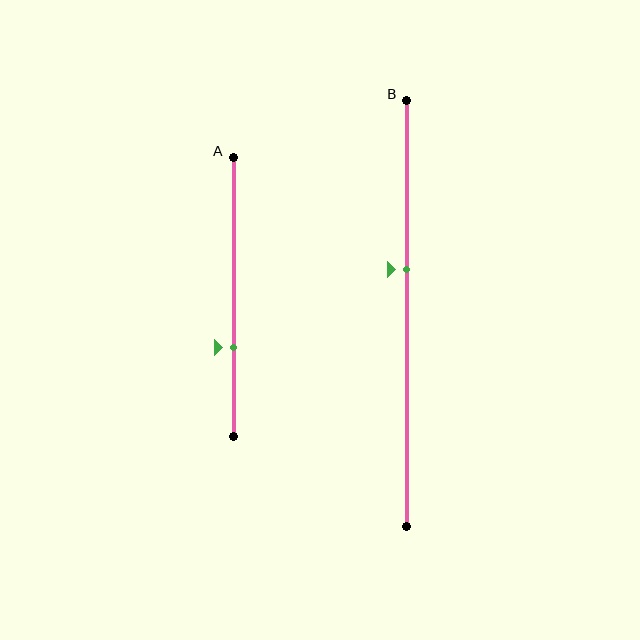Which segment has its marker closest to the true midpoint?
Segment B has its marker closest to the true midpoint.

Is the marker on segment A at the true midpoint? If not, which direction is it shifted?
No, the marker on segment A is shifted downward by about 18% of the segment length.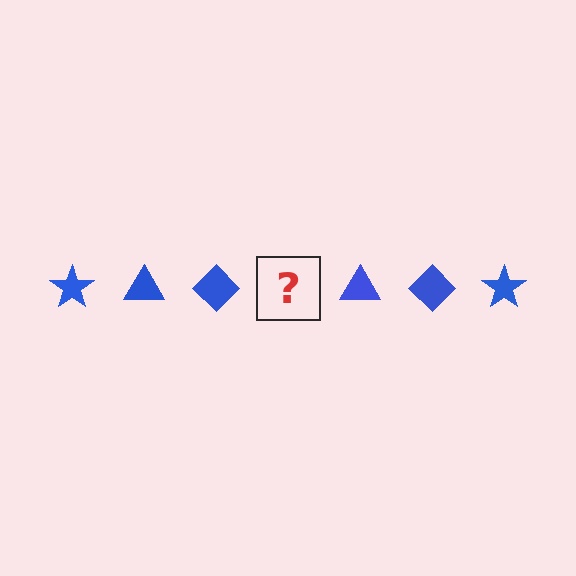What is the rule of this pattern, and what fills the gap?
The rule is that the pattern cycles through star, triangle, diamond shapes in blue. The gap should be filled with a blue star.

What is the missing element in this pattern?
The missing element is a blue star.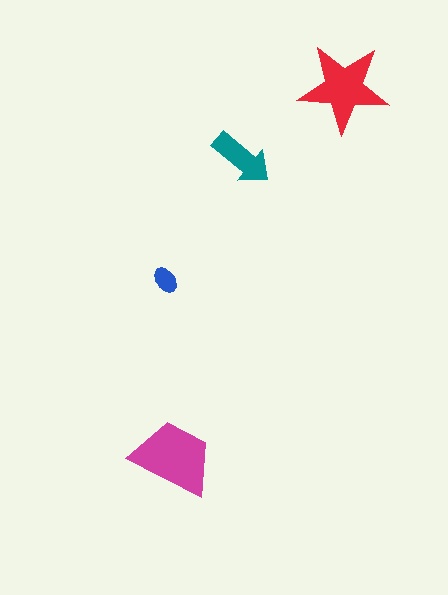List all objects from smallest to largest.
The blue ellipse, the teal arrow, the red star, the magenta trapezoid.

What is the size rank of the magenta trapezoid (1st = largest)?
1st.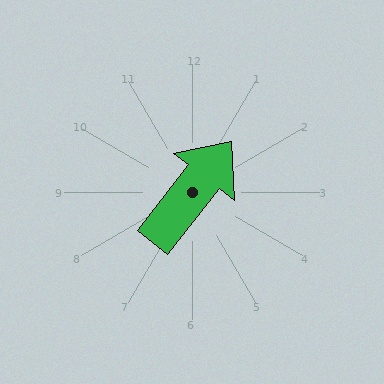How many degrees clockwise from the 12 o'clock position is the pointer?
Approximately 38 degrees.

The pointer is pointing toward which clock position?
Roughly 1 o'clock.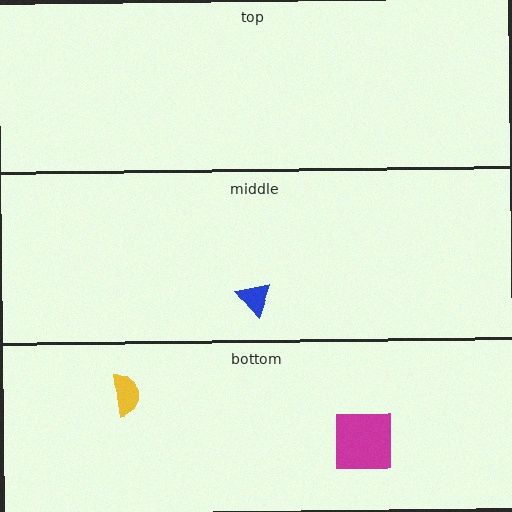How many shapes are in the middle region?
1.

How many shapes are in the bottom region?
2.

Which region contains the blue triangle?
The middle region.